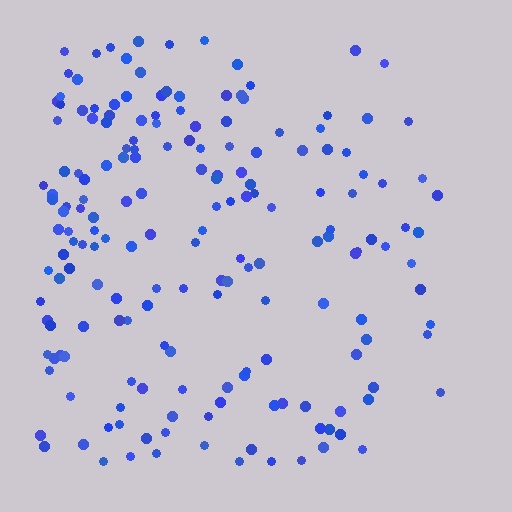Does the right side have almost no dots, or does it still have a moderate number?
Still a moderate number, just noticeably fewer than the left.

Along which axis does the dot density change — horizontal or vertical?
Horizontal.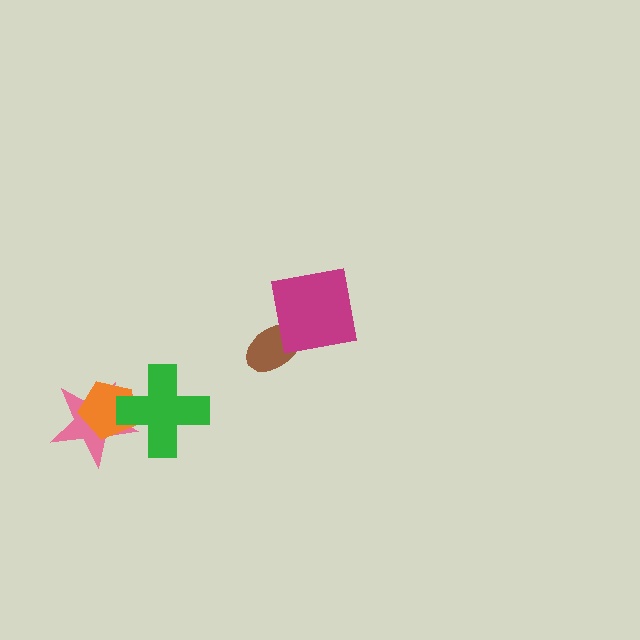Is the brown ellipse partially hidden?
Yes, it is partially covered by another shape.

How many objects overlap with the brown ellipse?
1 object overlaps with the brown ellipse.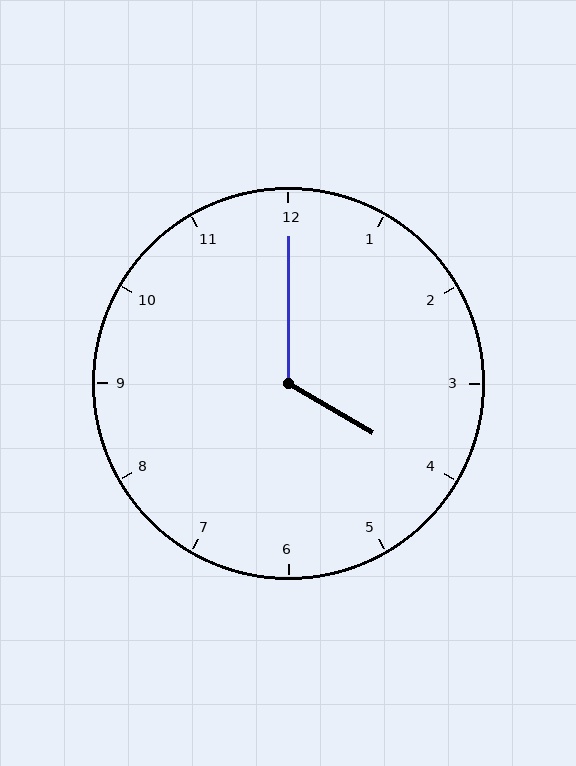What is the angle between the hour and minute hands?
Approximately 120 degrees.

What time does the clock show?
4:00.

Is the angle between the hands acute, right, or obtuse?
It is obtuse.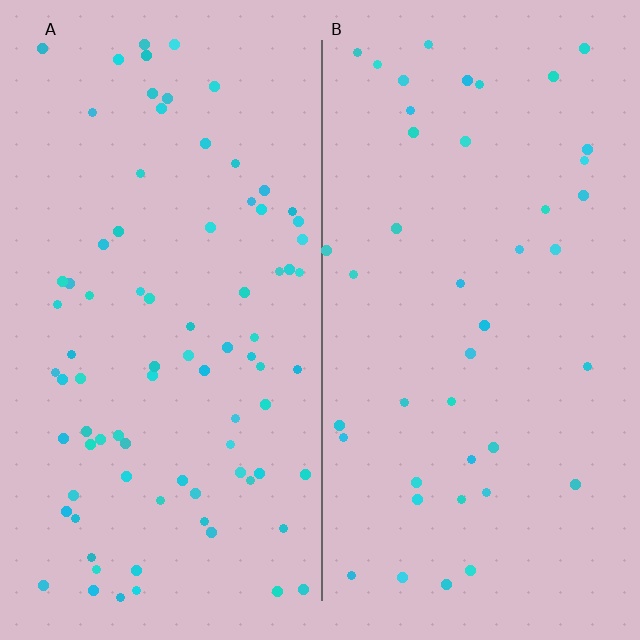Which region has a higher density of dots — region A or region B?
A (the left).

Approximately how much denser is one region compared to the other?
Approximately 2.0× — region A over region B.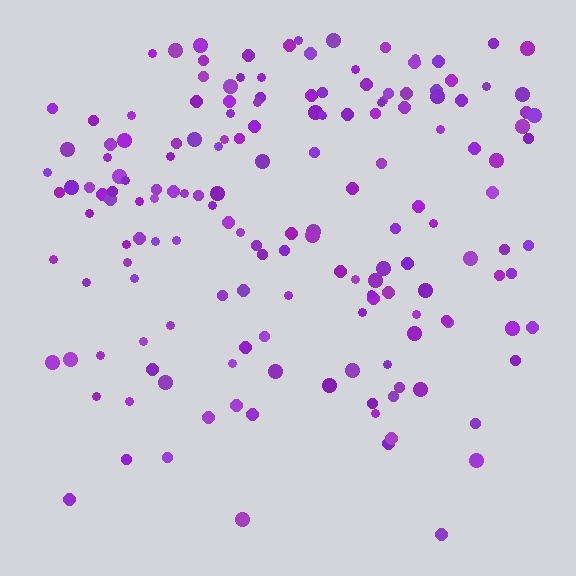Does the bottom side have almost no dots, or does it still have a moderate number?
Still a moderate number, just noticeably fewer than the top.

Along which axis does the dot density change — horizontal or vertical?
Vertical.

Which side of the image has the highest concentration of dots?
The top.